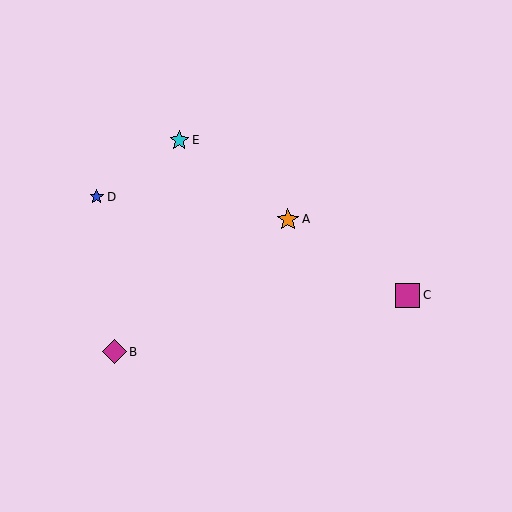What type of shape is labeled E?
Shape E is a cyan star.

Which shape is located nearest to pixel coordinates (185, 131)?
The cyan star (labeled E) at (179, 140) is nearest to that location.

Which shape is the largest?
The magenta diamond (labeled B) is the largest.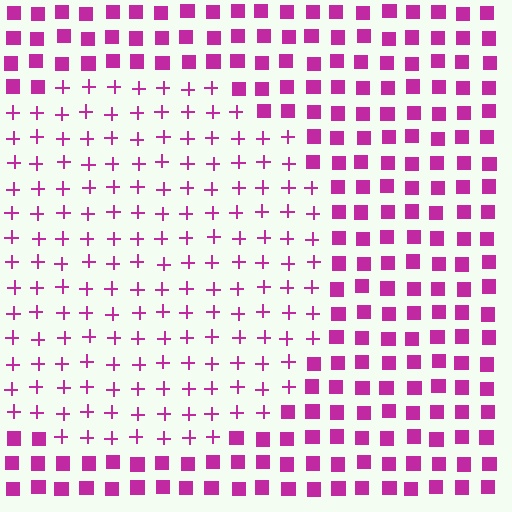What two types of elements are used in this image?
The image uses plus signs inside the circle region and squares outside it.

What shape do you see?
I see a circle.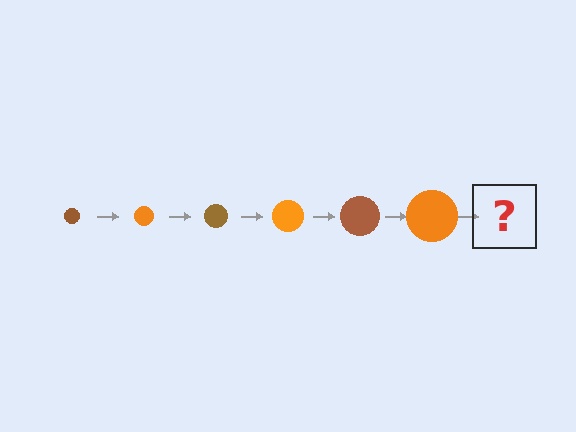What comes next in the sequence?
The next element should be a brown circle, larger than the previous one.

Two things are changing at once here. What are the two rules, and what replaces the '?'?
The two rules are that the circle grows larger each step and the color cycles through brown and orange. The '?' should be a brown circle, larger than the previous one.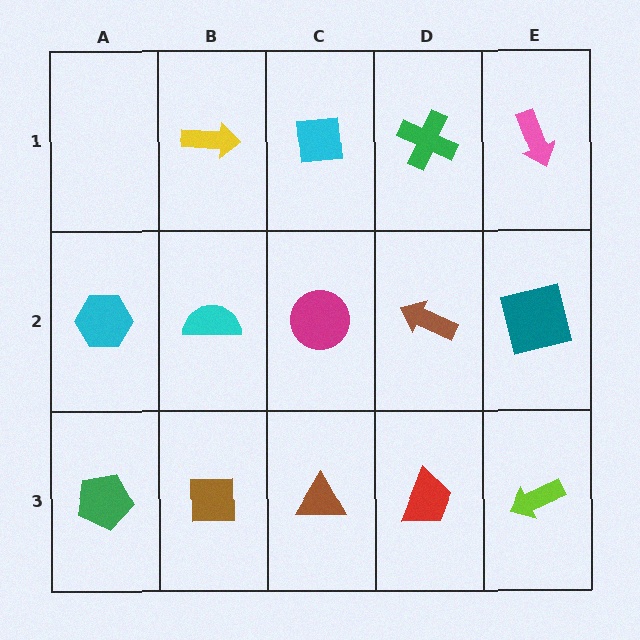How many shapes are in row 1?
4 shapes.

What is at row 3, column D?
A red trapezoid.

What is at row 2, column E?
A teal square.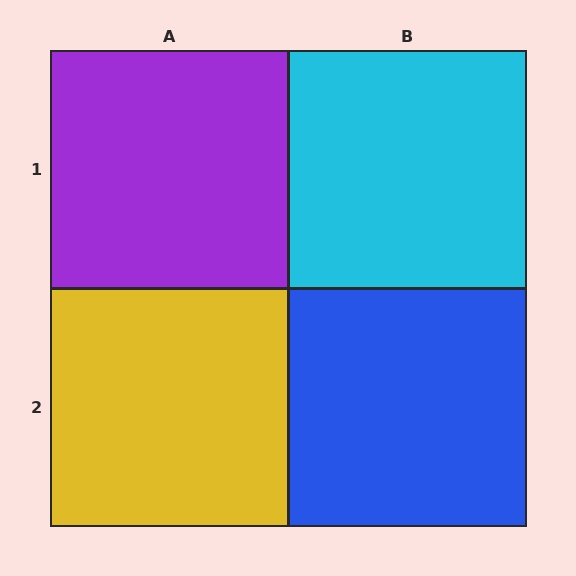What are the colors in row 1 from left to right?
Purple, cyan.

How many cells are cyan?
1 cell is cyan.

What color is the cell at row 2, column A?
Yellow.